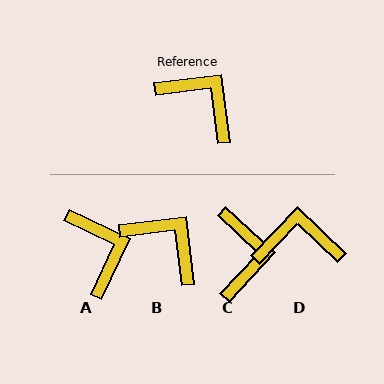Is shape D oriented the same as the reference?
No, it is off by about 39 degrees.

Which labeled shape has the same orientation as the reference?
B.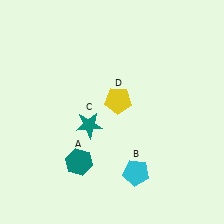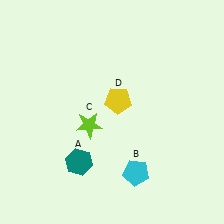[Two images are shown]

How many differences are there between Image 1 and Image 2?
There is 1 difference between the two images.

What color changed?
The star (C) changed from teal in Image 1 to lime in Image 2.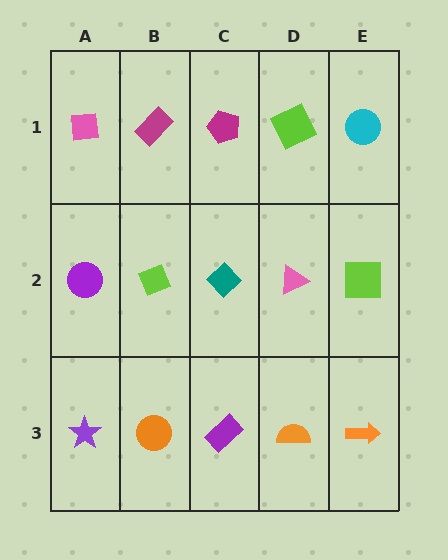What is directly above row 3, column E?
A lime square.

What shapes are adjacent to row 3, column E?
A lime square (row 2, column E), an orange semicircle (row 3, column D).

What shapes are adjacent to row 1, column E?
A lime square (row 2, column E), a lime square (row 1, column D).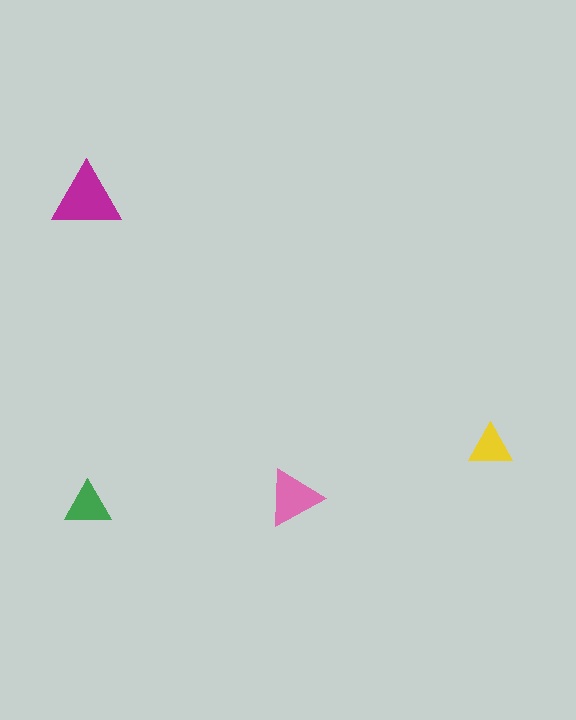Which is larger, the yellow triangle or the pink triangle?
The pink one.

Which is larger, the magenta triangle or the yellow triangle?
The magenta one.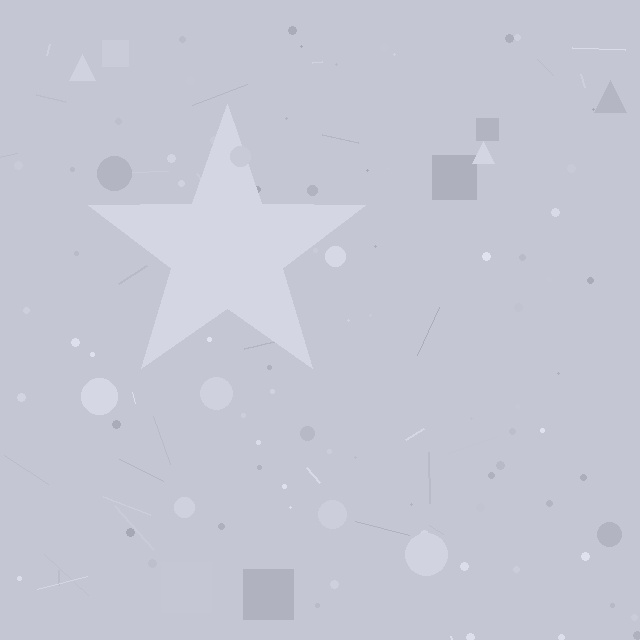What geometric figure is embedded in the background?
A star is embedded in the background.